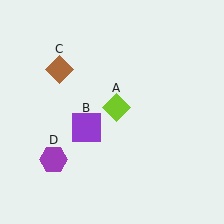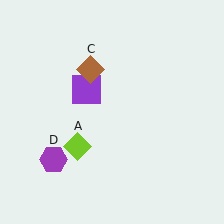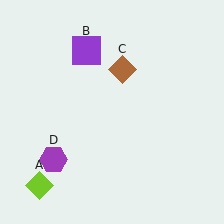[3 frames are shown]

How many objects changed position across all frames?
3 objects changed position: lime diamond (object A), purple square (object B), brown diamond (object C).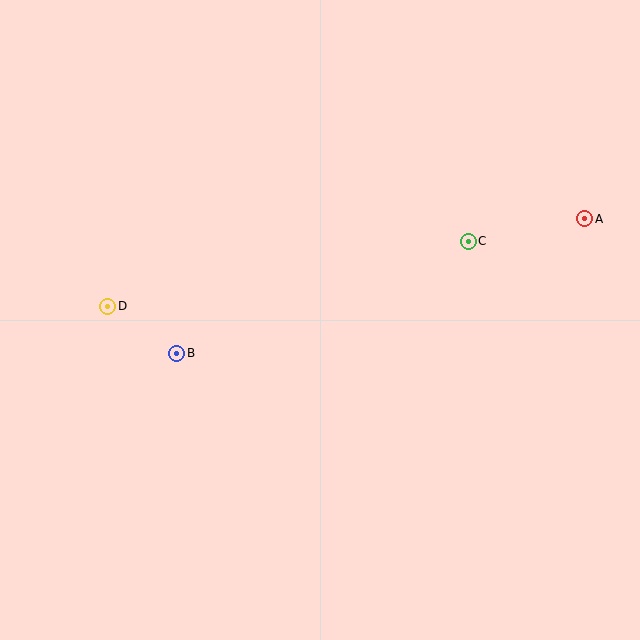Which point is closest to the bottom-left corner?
Point B is closest to the bottom-left corner.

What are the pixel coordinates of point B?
Point B is at (177, 353).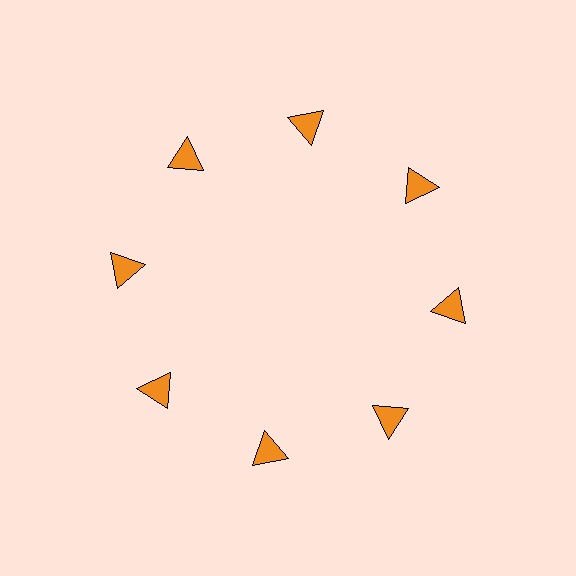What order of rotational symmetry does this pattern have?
This pattern has 8-fold rotational symmetry.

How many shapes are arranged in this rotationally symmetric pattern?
There are 8 shapes, arranged in 8 groups of 1.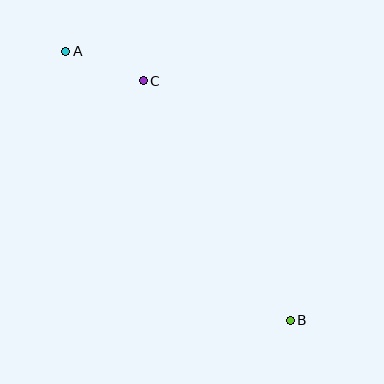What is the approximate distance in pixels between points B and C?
The distance between B and C is approximately 281 pixels.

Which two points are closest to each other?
Points A and C are closest to each other.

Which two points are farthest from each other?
Points A and B are farthest from each other.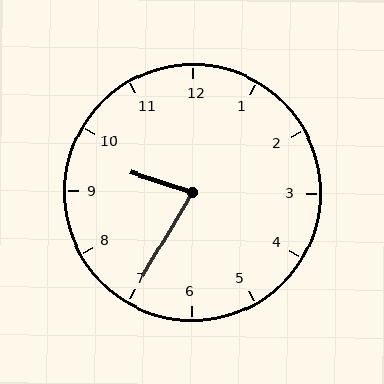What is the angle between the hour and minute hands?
Approximately 78 degrees.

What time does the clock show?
9:35.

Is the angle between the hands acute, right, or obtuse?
It is acute.